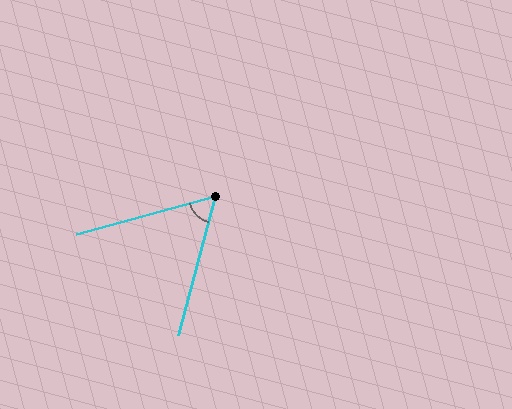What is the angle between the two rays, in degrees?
Approximately 60 degrees.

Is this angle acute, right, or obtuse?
It is acute.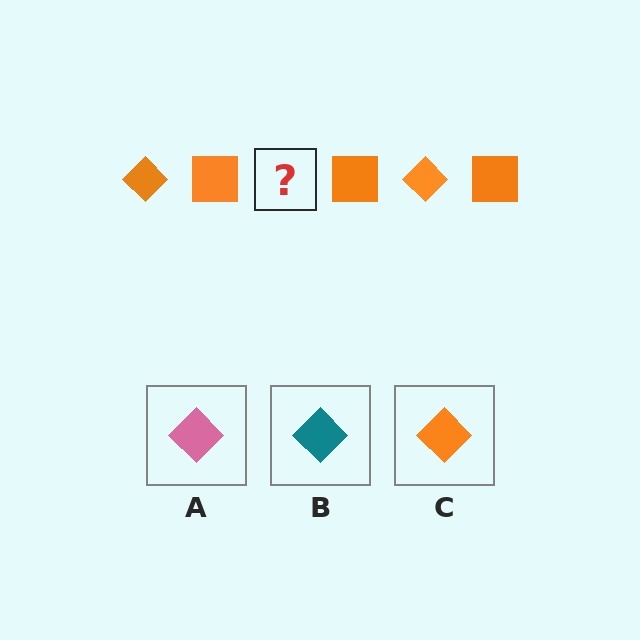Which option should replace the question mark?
Option C.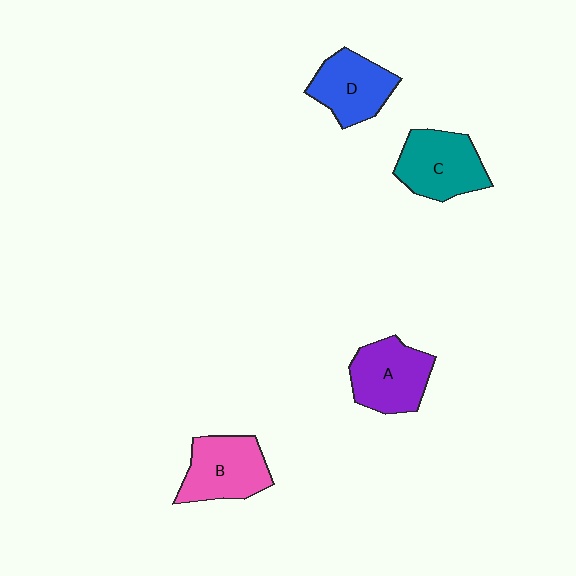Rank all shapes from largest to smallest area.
From largest to smallest: C (teal), A (purple), B (pink), D (blue).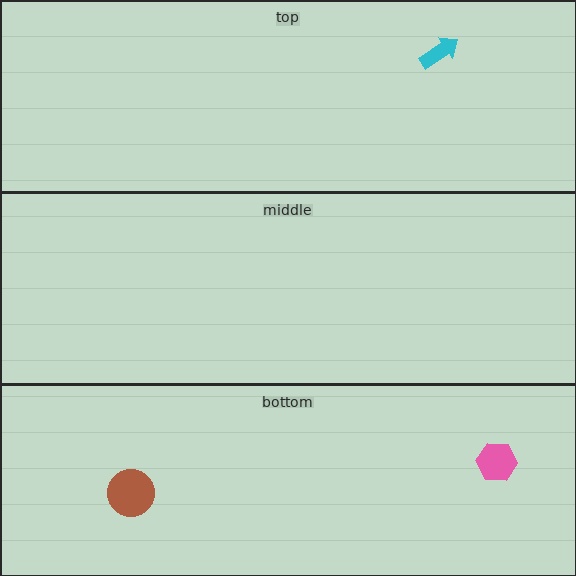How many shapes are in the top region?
1.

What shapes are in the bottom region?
The pink hexagon, the brown circle.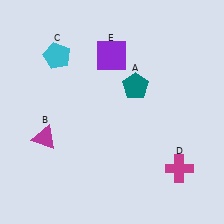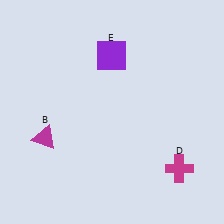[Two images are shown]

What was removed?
The teal pentagon (A), the cyan pentagon (C) were removed in Image 2.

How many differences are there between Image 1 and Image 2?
There are 2 differences between the two images.